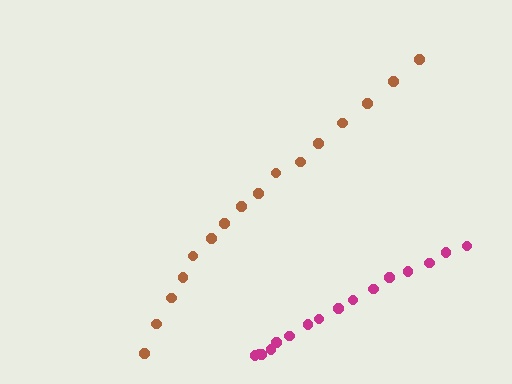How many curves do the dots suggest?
There are 2 distinct paths.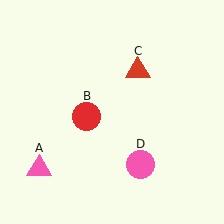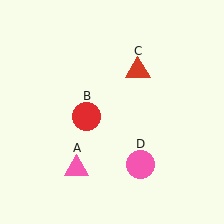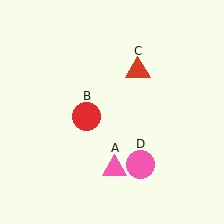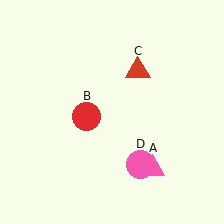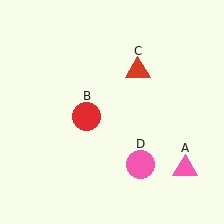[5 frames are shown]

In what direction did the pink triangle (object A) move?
The pink triangle (object A) moved right.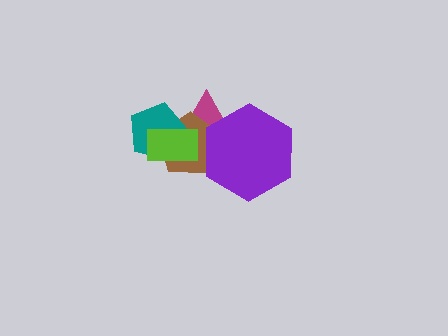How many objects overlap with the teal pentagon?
3 objects overlap with the teal pentagon.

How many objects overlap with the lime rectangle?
3 objects overlap with the lime rectangle.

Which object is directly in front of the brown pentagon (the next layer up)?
The purple hexagon is directly in front of the brown pentagon.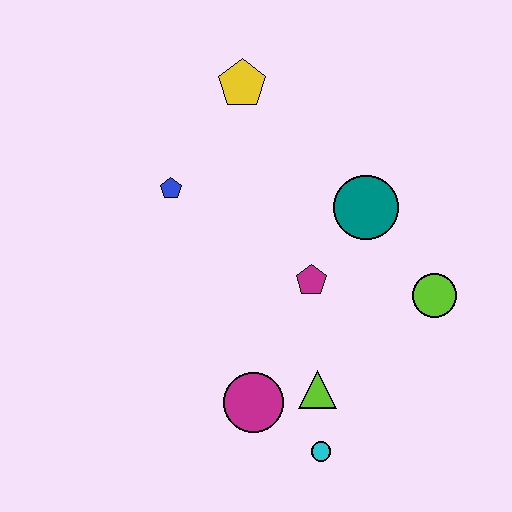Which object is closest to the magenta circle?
The lime triangle is closest to the magenta circle.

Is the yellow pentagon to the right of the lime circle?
No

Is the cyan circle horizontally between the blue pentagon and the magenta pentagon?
No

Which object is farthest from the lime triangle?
The yellow pentagon is farthest from the lime triangle.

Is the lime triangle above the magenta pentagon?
No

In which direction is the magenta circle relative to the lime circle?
The magenta circle is to the left of the lime circle.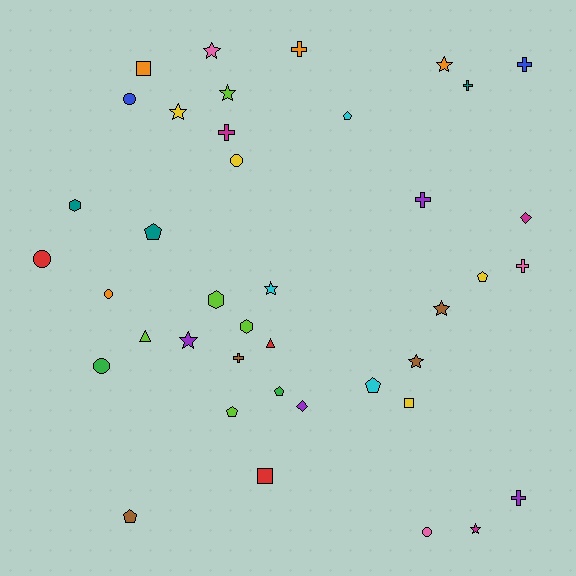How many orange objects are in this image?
There are 4 orange objects.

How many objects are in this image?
There are 40 objects.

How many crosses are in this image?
There are 8 crosses.